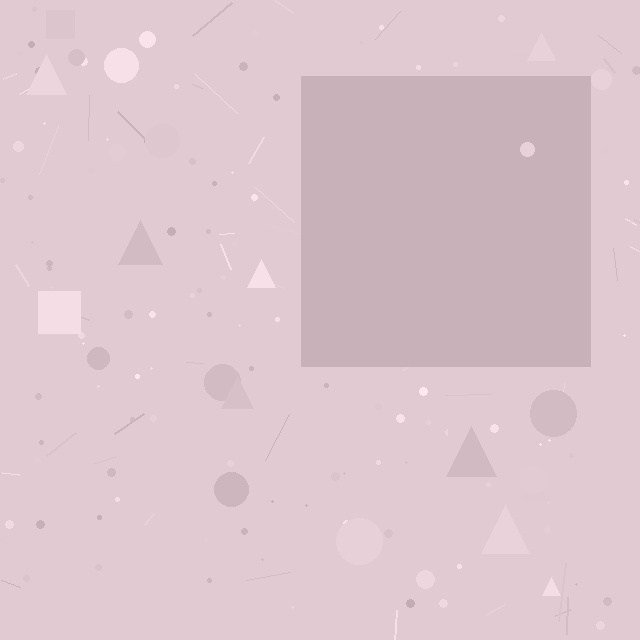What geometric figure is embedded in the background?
A square is embedded in the background.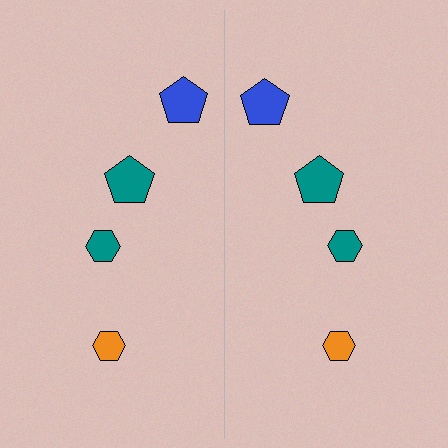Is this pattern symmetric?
Yes, this pattern has bilateral (reflection) symmetry.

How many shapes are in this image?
There are 8 shapes in this image.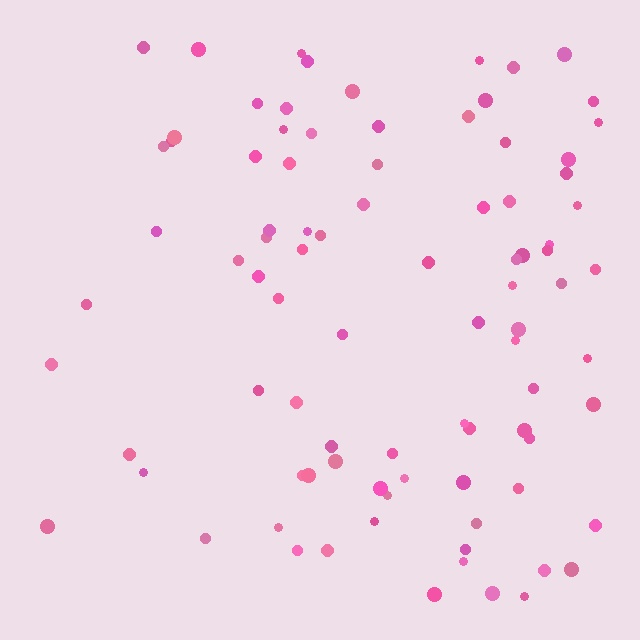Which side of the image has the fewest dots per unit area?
The left.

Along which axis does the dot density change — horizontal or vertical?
Horizontal.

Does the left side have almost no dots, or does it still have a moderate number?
Still a moderate number, just noticeably fewer than the right.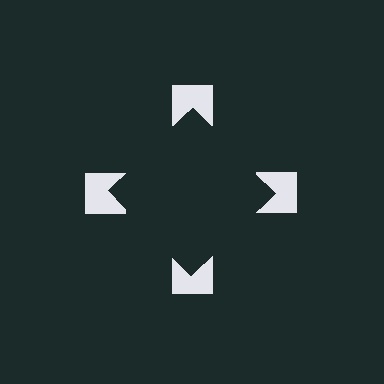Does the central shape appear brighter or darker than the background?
It typically appears slightly darker than the background, even though no actual brightness change is drawn.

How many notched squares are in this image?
There are 4 — one at each vertex of the illusory square.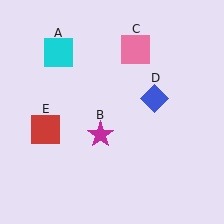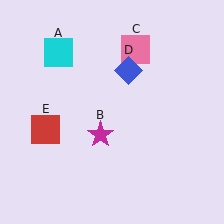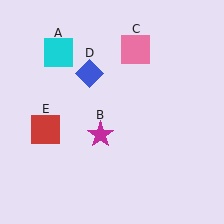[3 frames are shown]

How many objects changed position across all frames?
1 object changed position: blue diamond (object D).